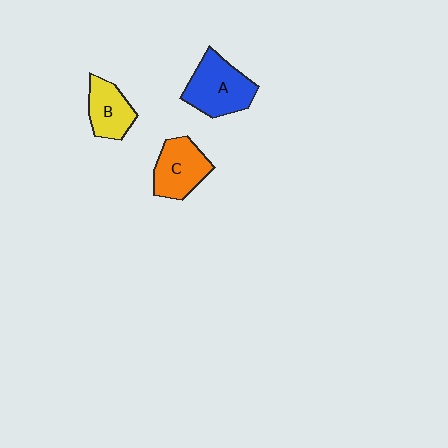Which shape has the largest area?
Shape A (blue).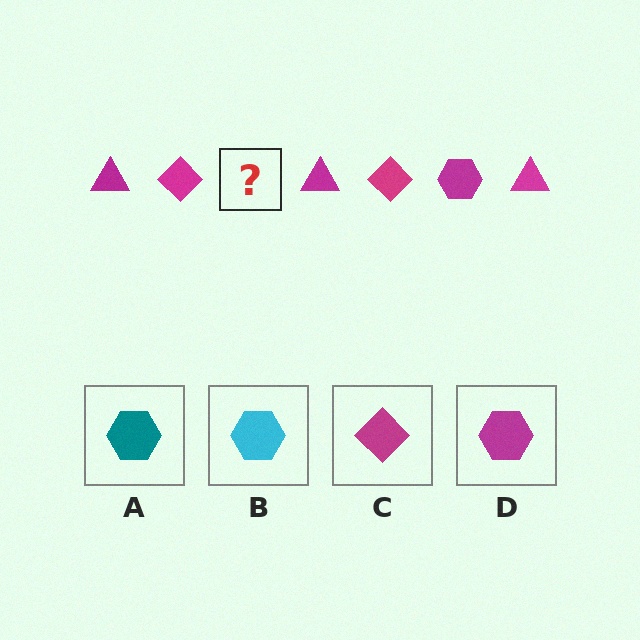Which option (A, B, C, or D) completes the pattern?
D.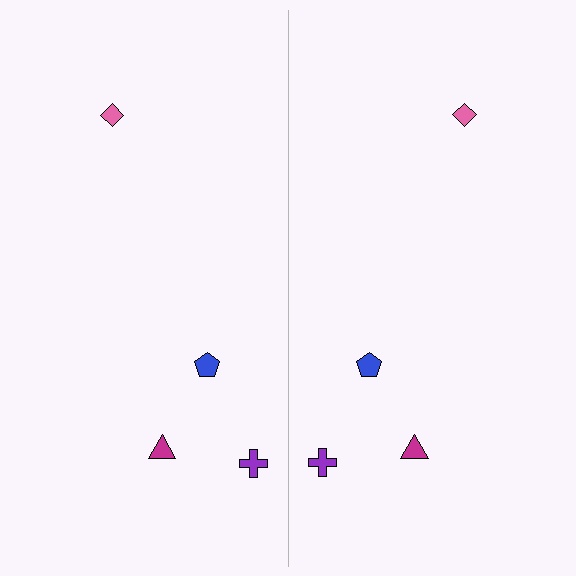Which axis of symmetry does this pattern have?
The pattern has a vertical axis of symmetry running through the center of the image.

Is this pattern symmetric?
Yes, this pattern has bilateral (reflection) symmetry.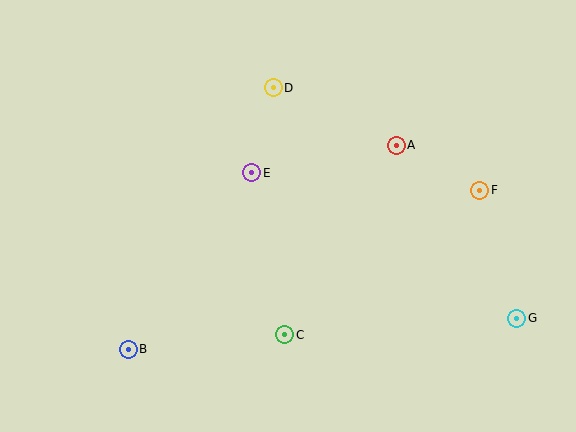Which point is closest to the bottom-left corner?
Point B is closest to the bottom-left corner.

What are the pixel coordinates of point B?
Point B is at (128, 349).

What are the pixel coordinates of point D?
Point D is at (273, 88).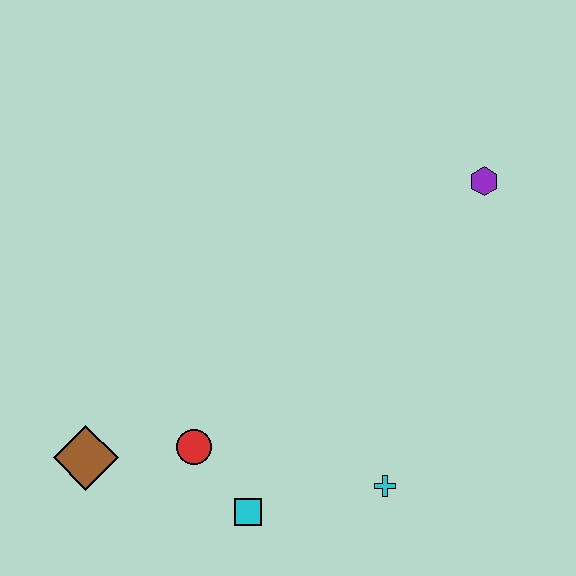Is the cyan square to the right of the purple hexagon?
No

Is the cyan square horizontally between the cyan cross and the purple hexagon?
No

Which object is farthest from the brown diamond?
The purple hexagon is farthest from the brown diamond.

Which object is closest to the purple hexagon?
The cyan cross is closest to the purple hexagon.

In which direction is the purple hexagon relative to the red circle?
The purple hexagon is to the right of the red circle.